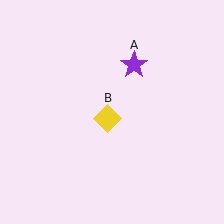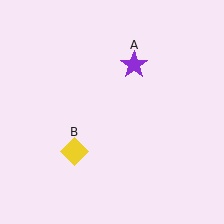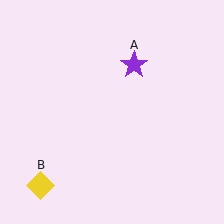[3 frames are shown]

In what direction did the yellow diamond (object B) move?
The yellow diamond (object B) moved down and to the left.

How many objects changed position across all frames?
1 object changed position: yellow diamond (object B).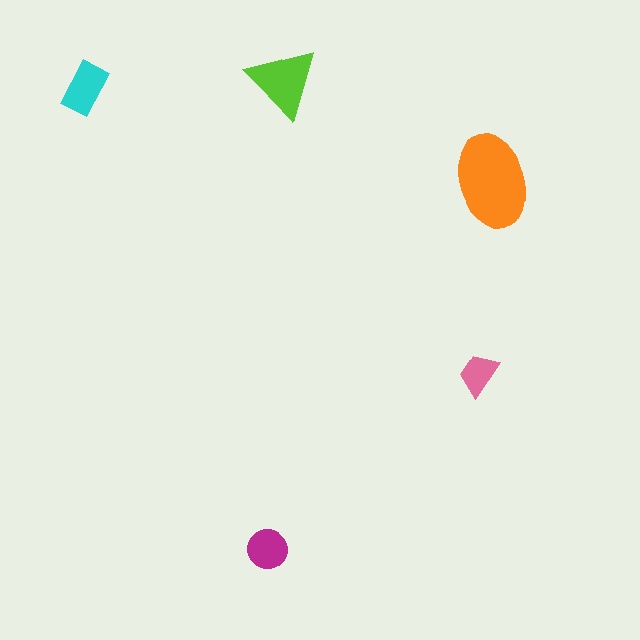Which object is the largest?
The orange ellipse.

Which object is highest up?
The lime triangle is topmost.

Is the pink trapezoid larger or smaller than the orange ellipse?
Smaller.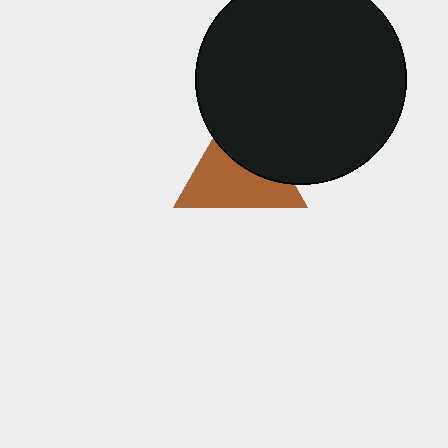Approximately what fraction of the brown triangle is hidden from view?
Roughly 42% of the brown triangle is hidden behind the black circle.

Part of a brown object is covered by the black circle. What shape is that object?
It is a triangle.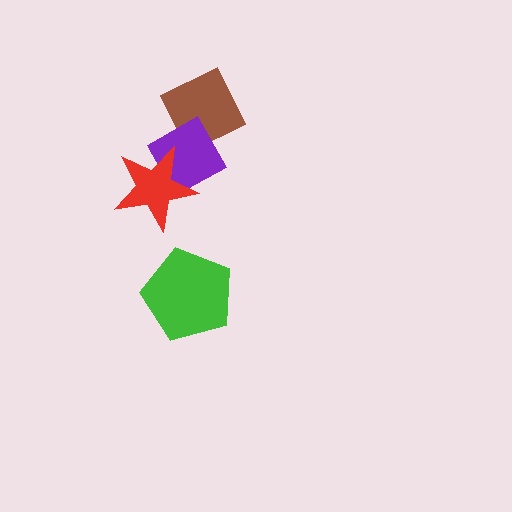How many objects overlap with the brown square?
1 object overlaps with the brown square.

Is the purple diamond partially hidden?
Yes, it is partially covered by another shape.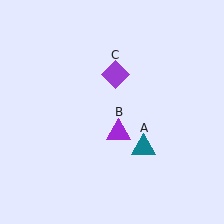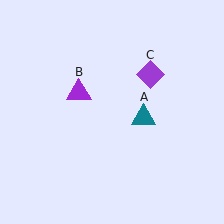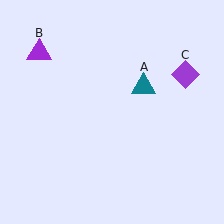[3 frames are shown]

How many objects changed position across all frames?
3 objects changed position: teal triangle (object A), purple triangle (object B), purple diamond (object C).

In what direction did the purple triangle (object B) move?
The purple triangle (object B) moved up and to the left.